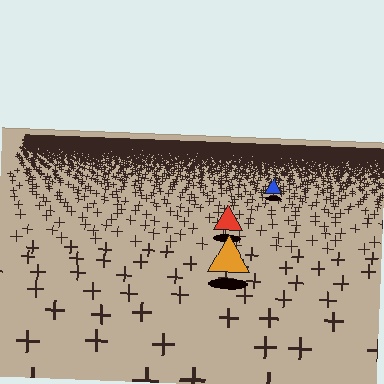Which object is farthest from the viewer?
The blue triangle is farthest from the viewer. It appears smaller and the ground texture around it is denser.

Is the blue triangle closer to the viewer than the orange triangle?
No. The orange triangle is closer — you can tell from the texture gradient: the ground texture is coarser near it.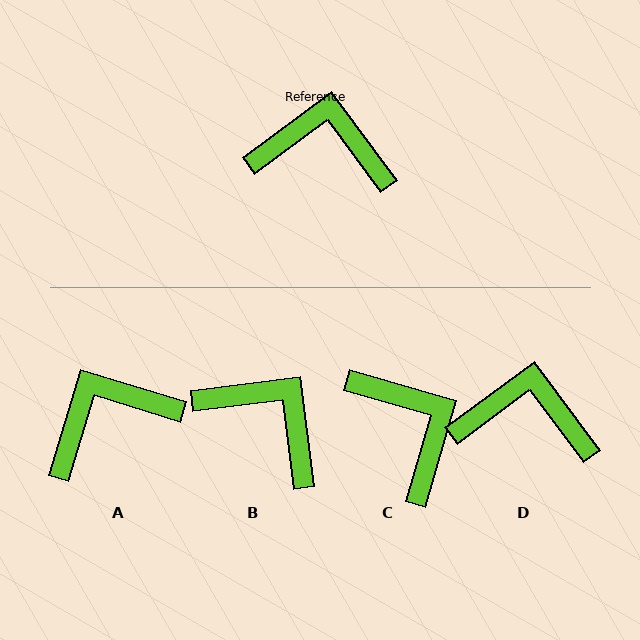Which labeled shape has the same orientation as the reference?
D.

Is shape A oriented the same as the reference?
No, it is off by about 36 degrees.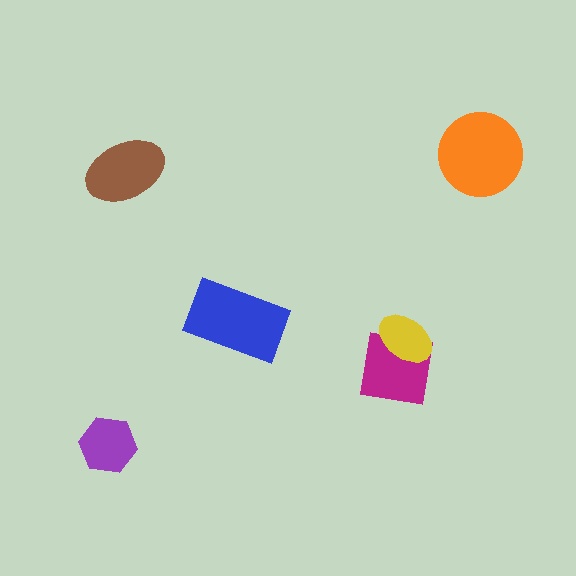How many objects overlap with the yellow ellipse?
1 object overlaps with the yellow ellipse.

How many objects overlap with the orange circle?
0 objects overlap with the orange circle.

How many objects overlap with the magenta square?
1 object overlaps with the magenta square.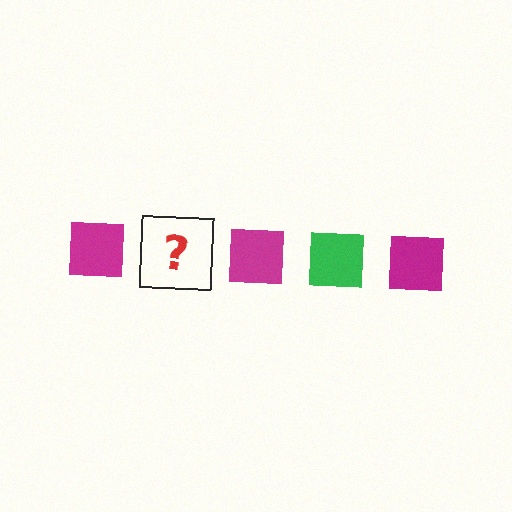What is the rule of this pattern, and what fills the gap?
The rule is that the pattern cycles through magenta, green squares. The gap should be filled with a green square.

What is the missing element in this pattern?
The missing element is a green square.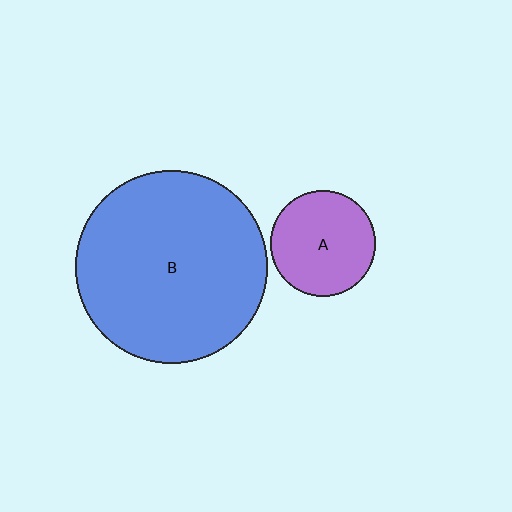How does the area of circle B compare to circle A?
Approximately 3.3 times.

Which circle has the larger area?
Circle B (blue).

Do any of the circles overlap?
No, none of the circles overlap.